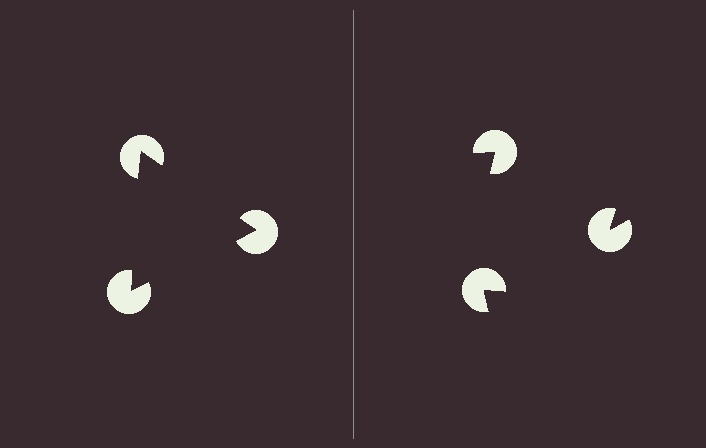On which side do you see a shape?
An illusory triangle appears on the left side. On the right side the wedge cuts are rotated, so no coherent shape forms.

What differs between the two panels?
The pac-man discs are positioned identically on both sides; only the wedge orientations differ. On the left they align to a triangle; on the right they are misaligned.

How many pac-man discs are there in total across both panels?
6 — 3 on each side.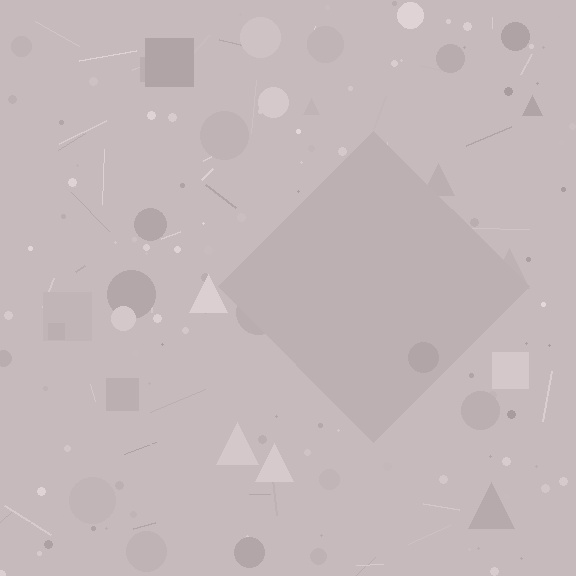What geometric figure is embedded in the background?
A diamond is embedded in the background.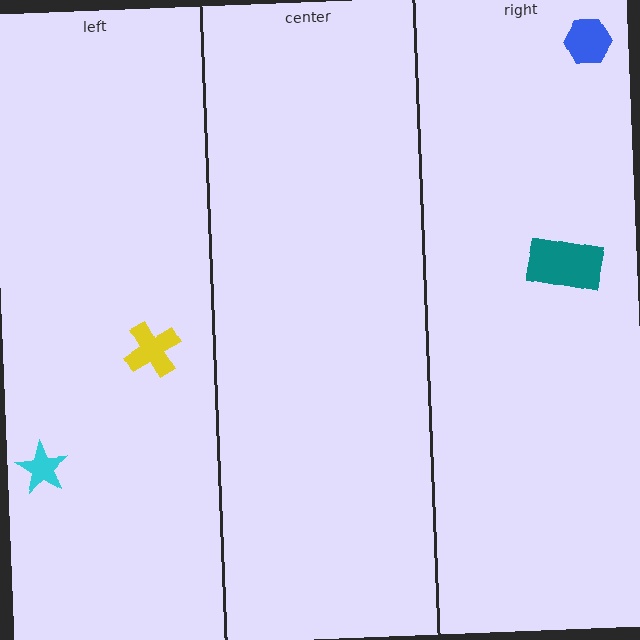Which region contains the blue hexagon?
The right region.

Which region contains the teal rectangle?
The right region.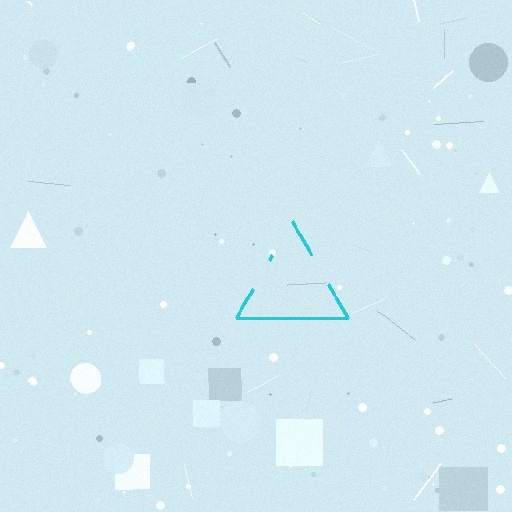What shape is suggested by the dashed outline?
The dashed outline suggests a triangle.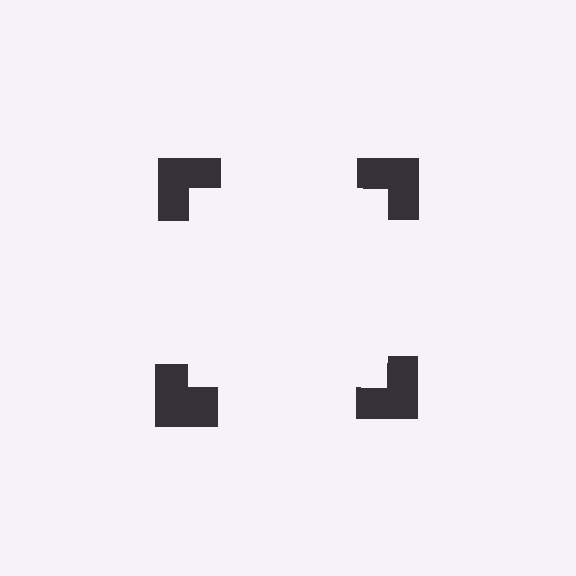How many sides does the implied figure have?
4 sides.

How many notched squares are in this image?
There are 4 — one at each vertex of the illusory square.